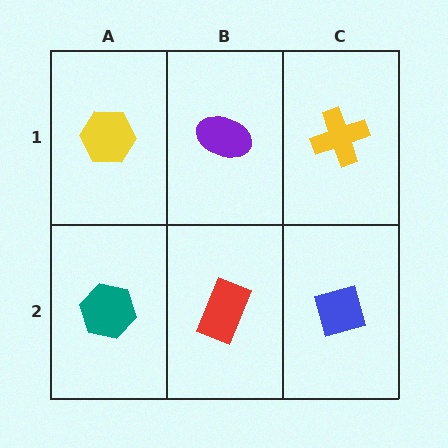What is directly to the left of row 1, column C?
A purple ellipse.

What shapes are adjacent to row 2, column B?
A purple ellipse (row 1, column B), a teal hexagon (row 2, column A), a blue diamond (row 2, column C).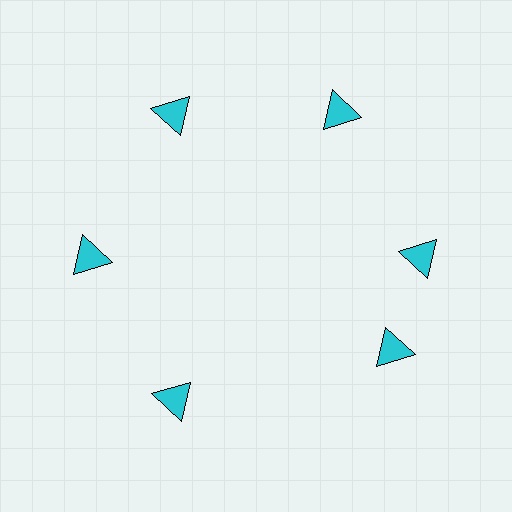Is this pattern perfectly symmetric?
No. The 6 cyan triangles are arranged in a ring, but one element near the 5 o'clock position is rotated out of alignment along the ring, breaking the 6-fold rotational symmetry.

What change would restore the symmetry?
The symmetry would be restored by rotating it back into even spacing with its neighbors so that all 6 triangles sit at equal angles and equal distance from the center.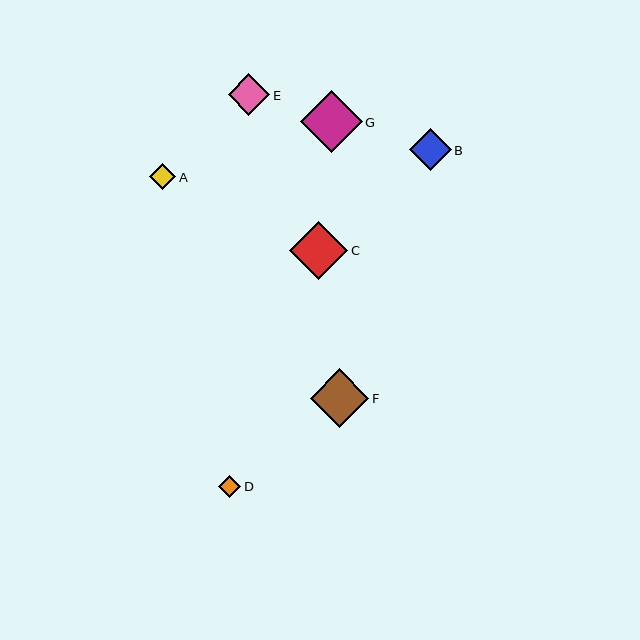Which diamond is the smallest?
Diamond D is the smallest with a size of approximately 22 pixels.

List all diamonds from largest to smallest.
From largest to smallest: G, F, C, E, B, A, D.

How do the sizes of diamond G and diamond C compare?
Diamond G and diamond C are approximately the same size.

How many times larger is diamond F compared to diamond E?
Diamond F is approximately 1.4 times the size of diamond E.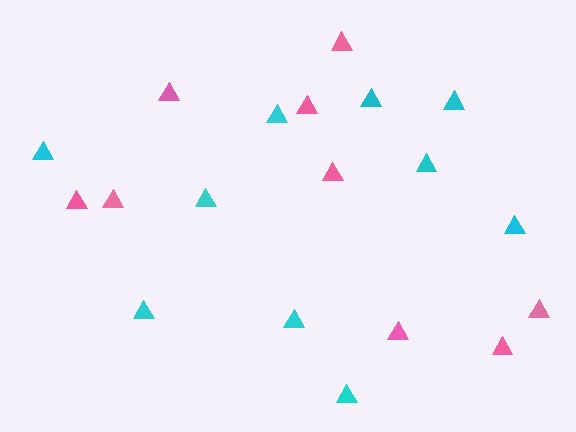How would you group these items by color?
There are 2 groups: one group of cyan triangles (10) and one group of pink triangles (9).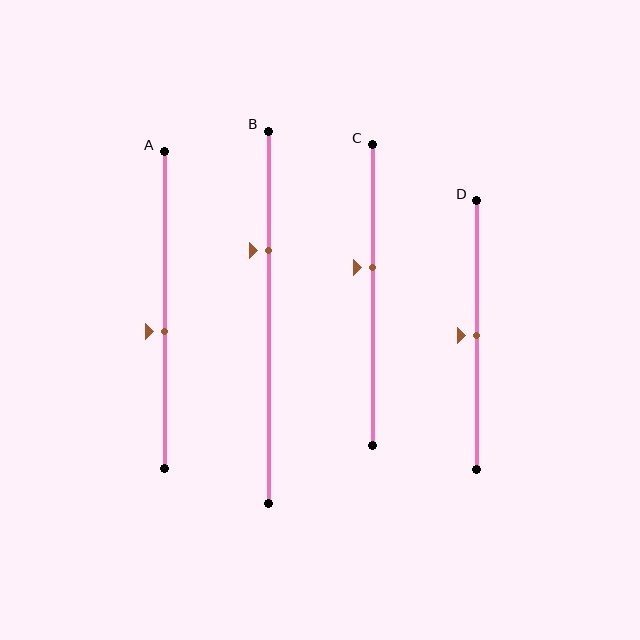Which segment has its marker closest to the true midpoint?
Segment D has its marker closest to the true midpoint.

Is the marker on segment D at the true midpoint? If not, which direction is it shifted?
Yes, the marker on segment D is at the true midpoint.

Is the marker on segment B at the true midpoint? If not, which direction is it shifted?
No, the marker on segment B is shifted upward by about 18% of the segment length.